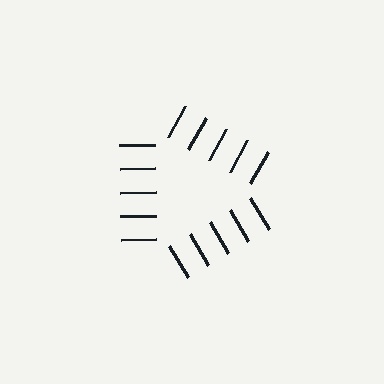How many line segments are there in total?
15 — 5 along each of the 3 edges.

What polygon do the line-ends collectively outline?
An illusory triangle — the line segments terminate on its edges but no continuous stroke is drawn.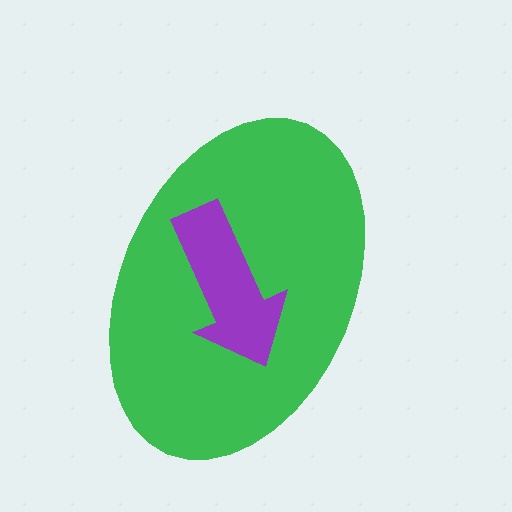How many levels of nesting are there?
2.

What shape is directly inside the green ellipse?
The purple arrow.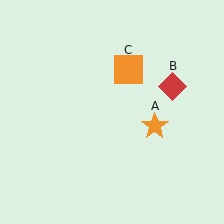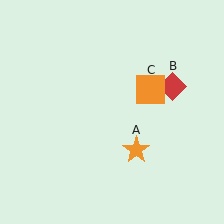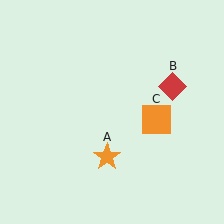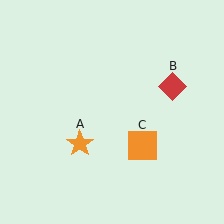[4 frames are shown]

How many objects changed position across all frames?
2 objects changed position: orange star (object A), orange square (object C).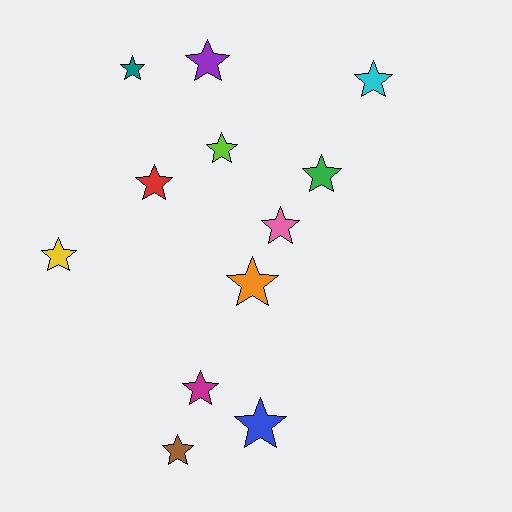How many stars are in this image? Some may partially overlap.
There are 12 stars.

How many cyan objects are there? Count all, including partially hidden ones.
There is 1 cyan object.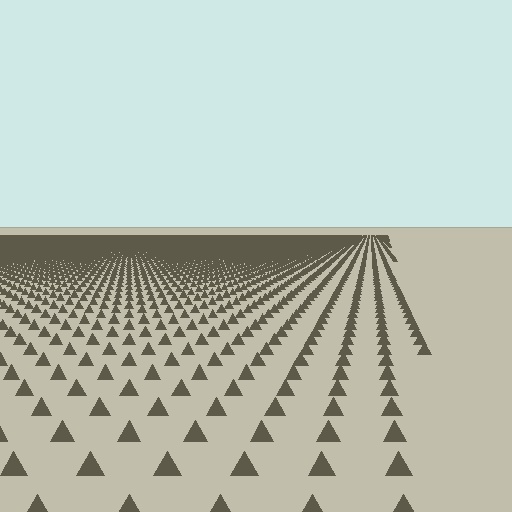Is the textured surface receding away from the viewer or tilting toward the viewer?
The surface is receding away from the viewer. Texture elements get smaller and denser toward the top.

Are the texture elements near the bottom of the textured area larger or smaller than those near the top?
Larger. Near the bottom, elements are closer to the viewer and appear at a bigger on-screen size.